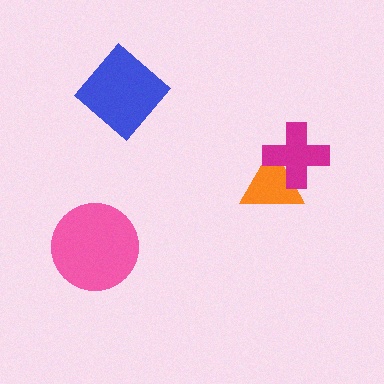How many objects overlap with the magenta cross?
1 object overlaps with the magenta cross.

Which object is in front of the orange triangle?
The magenta cross is in front of the orange triangle.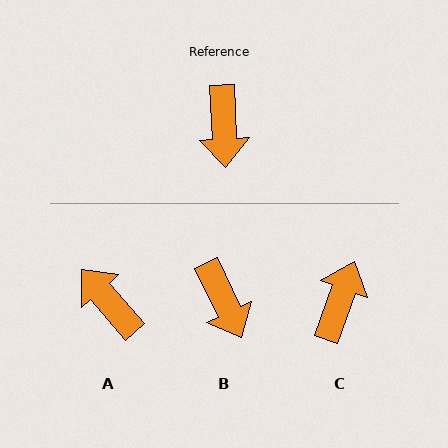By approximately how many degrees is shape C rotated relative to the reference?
Approximately 157 degrees counter-clockwise.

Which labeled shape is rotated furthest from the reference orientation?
C, about 157 degrees away.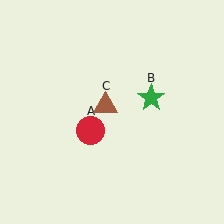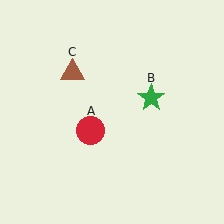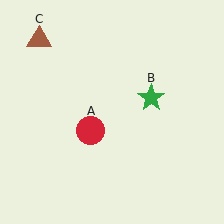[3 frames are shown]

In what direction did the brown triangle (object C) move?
The brown triangle (object C) moved up and to the left.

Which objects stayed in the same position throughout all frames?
Red circle (object A) and green star (object B) remained stationary.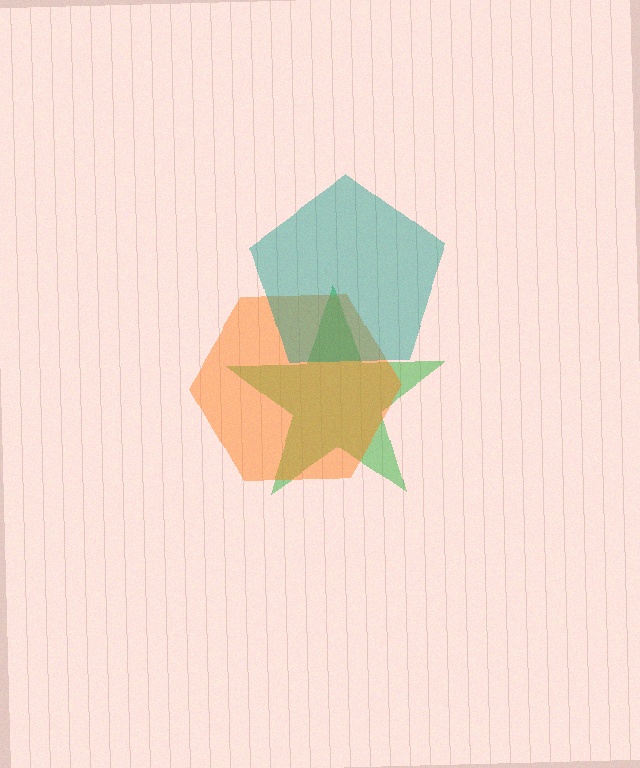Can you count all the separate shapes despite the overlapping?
Yes, there are 3 separate shapes.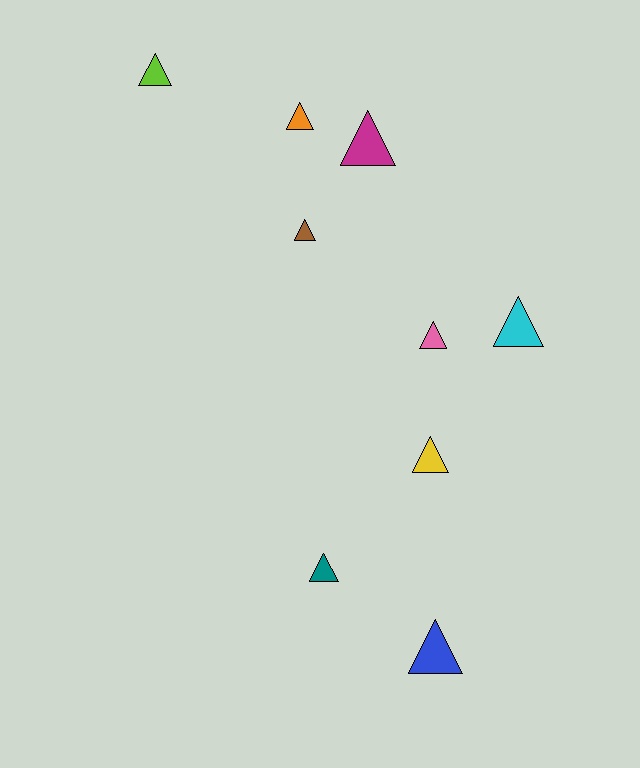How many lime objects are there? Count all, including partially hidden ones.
There is 1 lime object.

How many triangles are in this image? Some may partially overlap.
There are 9 triangles.